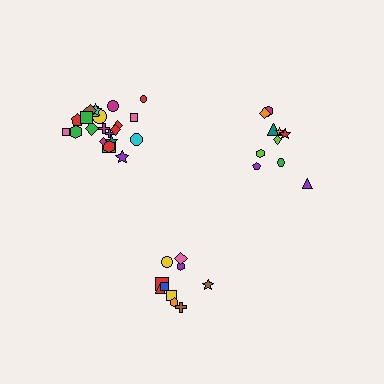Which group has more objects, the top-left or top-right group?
The top-left group.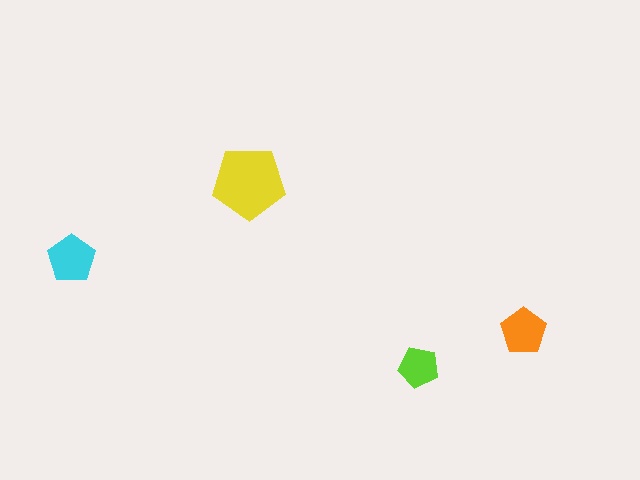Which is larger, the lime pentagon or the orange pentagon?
The orange one.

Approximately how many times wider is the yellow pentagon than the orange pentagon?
About 1.5 times wider.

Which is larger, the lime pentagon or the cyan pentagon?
The cyan one.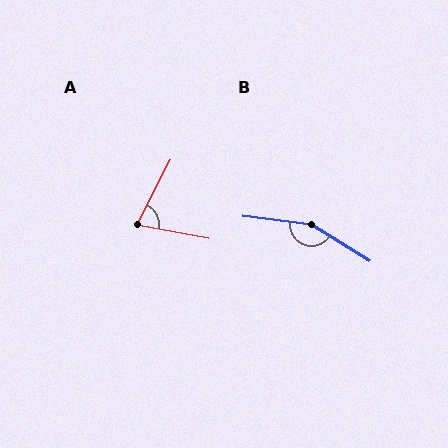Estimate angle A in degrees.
Approximately 73 degrees.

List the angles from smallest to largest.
A (73°), B (154°).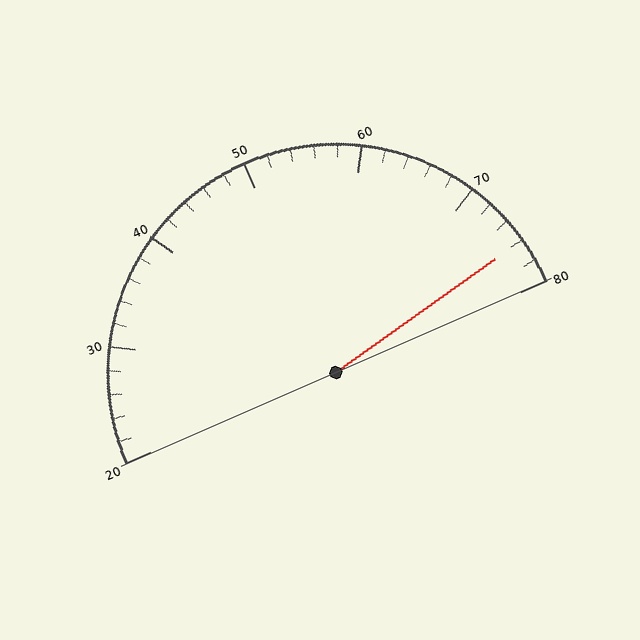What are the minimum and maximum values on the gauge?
The gauge ranges from 20 to 80.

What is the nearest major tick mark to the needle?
The nearest major tick mark is 80.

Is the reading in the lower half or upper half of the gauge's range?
The reading is in the upper half of the range (20 to 80).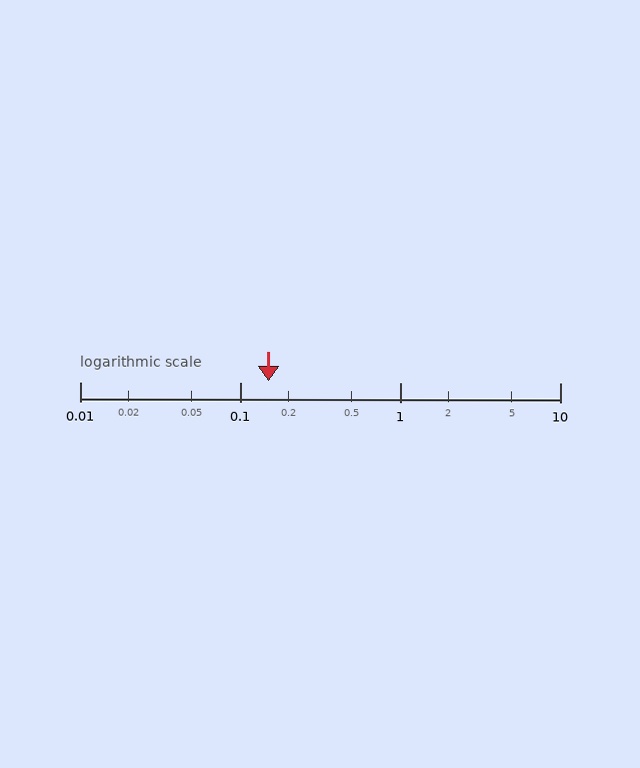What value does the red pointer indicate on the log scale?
The pointer indicates approximately 0.15.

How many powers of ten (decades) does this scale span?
The scale spans 3 decades, from 0.01 to 10.